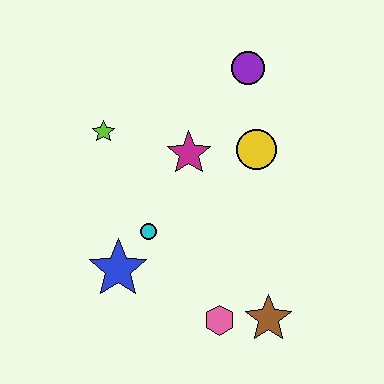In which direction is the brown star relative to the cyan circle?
The brown star is to the right of the cyan circle.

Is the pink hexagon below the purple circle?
Yes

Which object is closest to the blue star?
The cyan circle is closest to the blue star.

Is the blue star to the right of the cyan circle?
No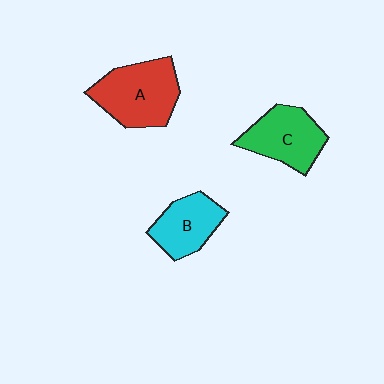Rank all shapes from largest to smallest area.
From largest to smallest: A (red), C (green), B (cyan).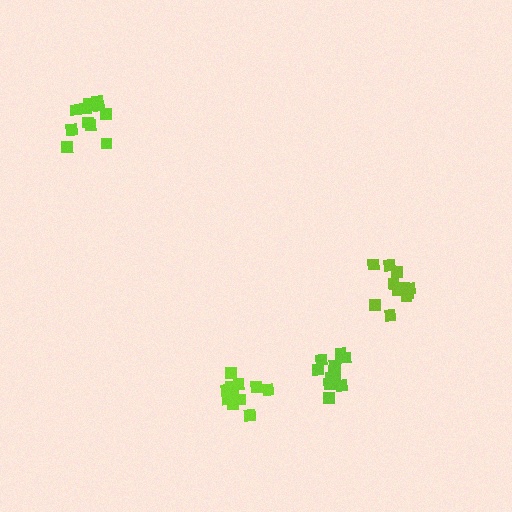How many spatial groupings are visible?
There are 4 spatial groupings.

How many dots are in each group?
Group 1: 11 dots, Group 2: 12 dots, Group 3: 12 dots, Group 4: 11 dots (46 total).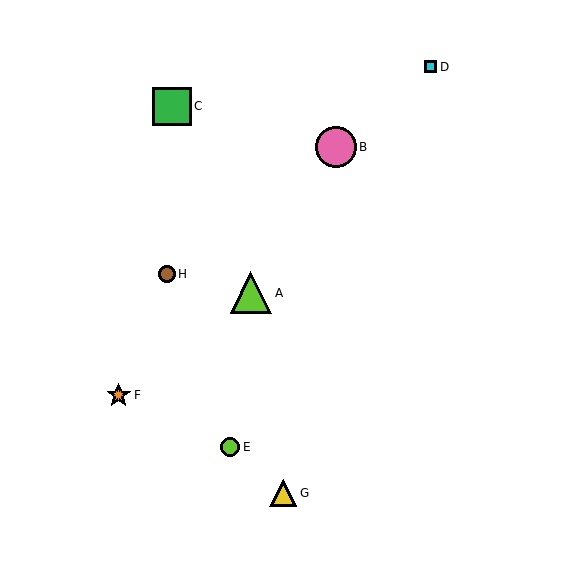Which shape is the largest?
The lime triangle (labeled A) is the largest.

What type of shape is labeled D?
Shape D is a cyan square.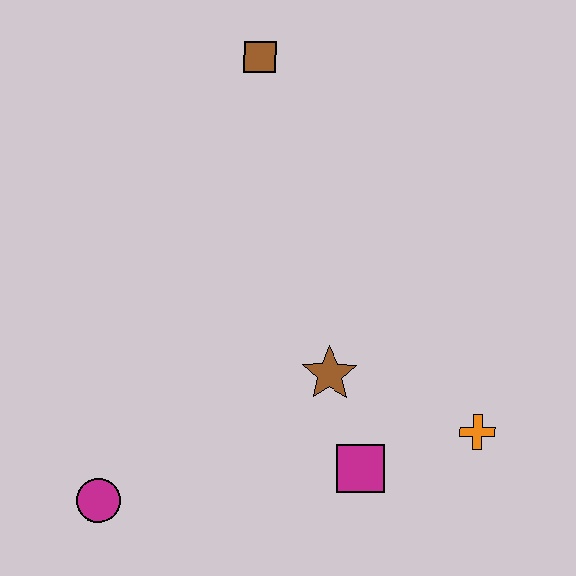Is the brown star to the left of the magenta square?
Yes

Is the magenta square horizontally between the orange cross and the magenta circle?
Yes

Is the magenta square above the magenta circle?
Yes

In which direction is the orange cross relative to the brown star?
The orange cross is to the right of the brown star.